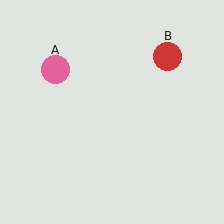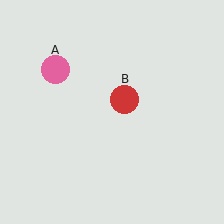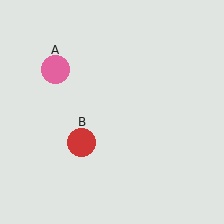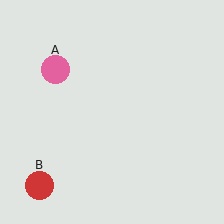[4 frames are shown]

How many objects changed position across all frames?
1 object changed position: red circle (object B).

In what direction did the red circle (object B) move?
The red circle (object B) moved down and to the left.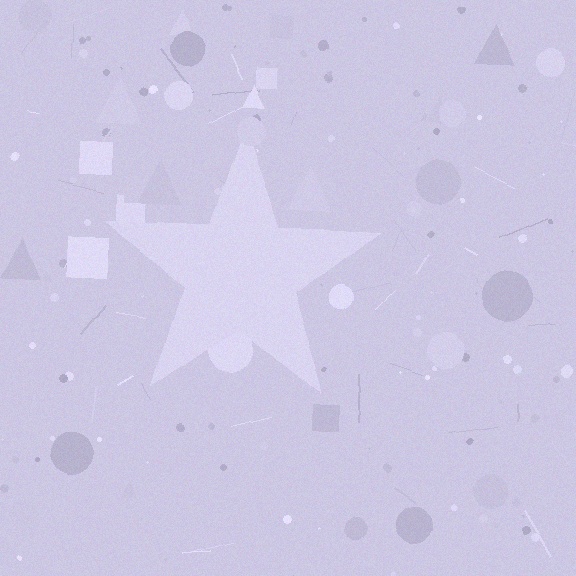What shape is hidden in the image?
A star is hidden in the image.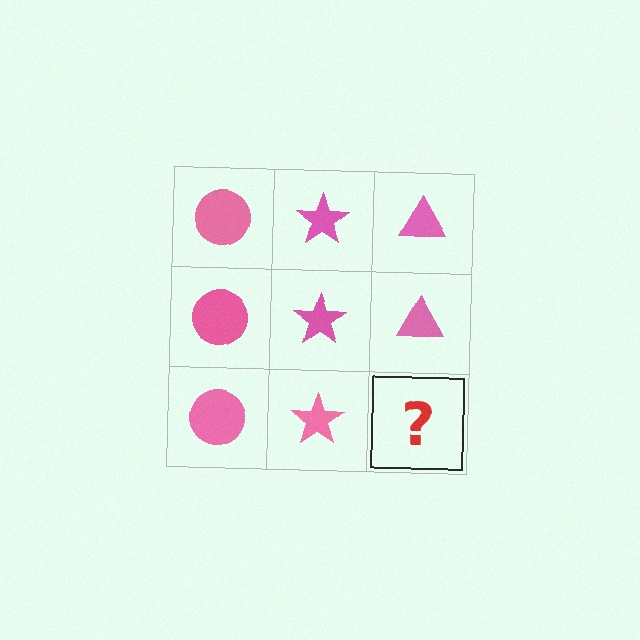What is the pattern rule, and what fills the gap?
The rule is that each column has a consistent shape. The gap should be filled with a pink triangle.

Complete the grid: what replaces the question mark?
The question mark should be replaced with a pink triangle.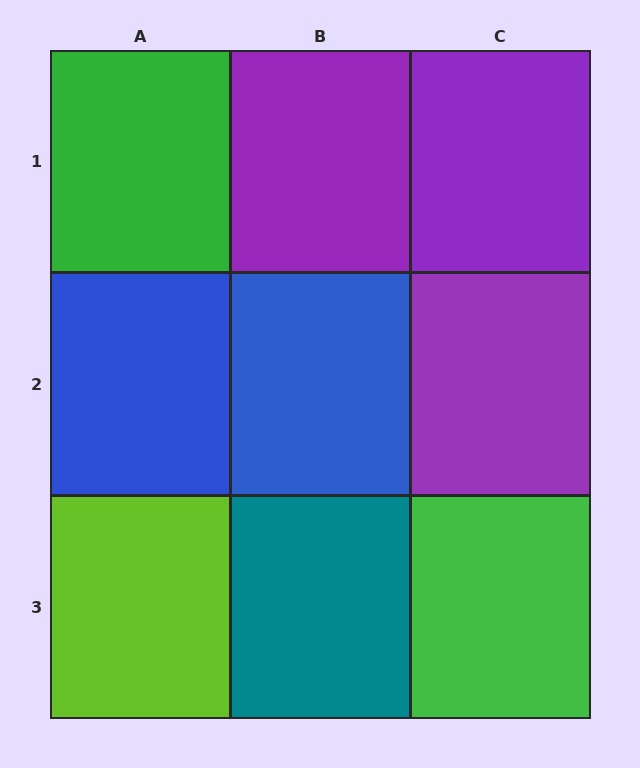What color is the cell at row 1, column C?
Purple.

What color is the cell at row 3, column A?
Lime.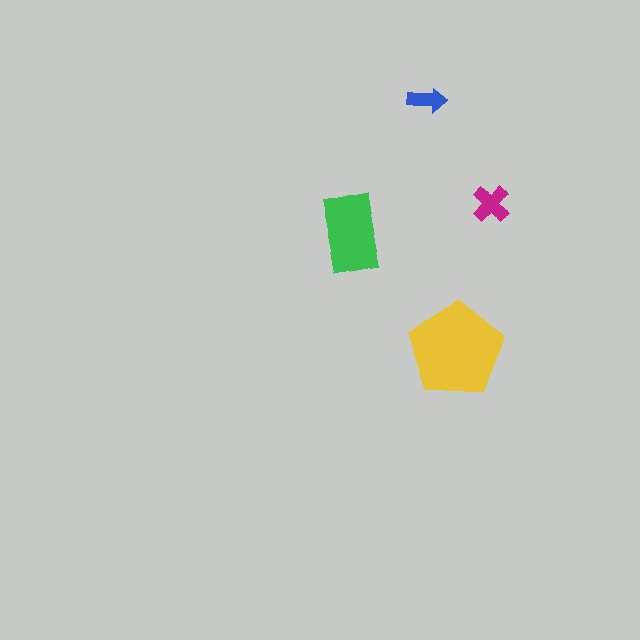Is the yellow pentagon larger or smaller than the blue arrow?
Larger.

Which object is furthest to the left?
The green rectangle is leftmost.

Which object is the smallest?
The blue arrow.